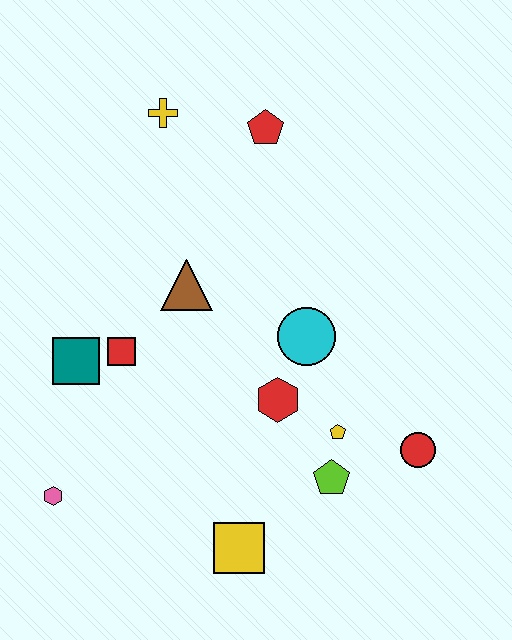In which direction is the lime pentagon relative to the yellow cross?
The lime pentagon is below the yellow cross.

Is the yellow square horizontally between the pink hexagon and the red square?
No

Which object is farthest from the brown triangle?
The red circle is farthest from the brown triangle.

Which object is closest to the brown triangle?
The red square is closest to the brown triangle.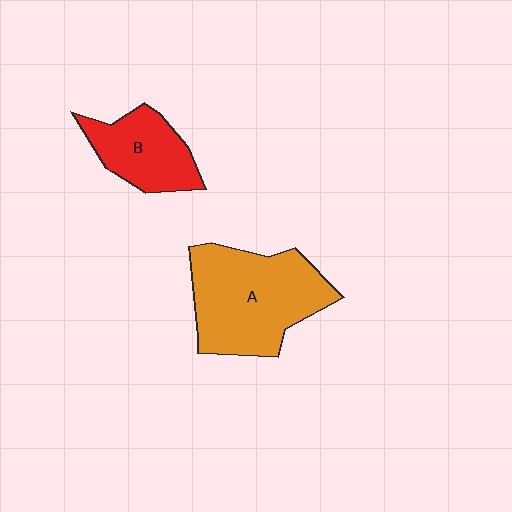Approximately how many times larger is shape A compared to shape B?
Approximately 1.8 times.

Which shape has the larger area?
Shape A (orange).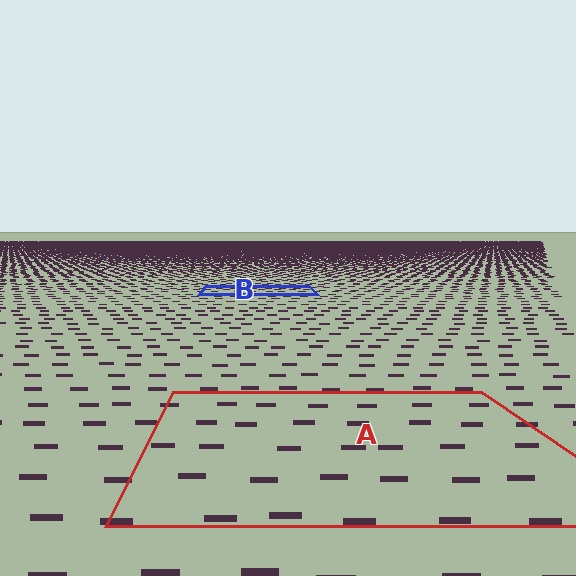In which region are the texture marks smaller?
The texture marks are smaller in region B, because it is farther away.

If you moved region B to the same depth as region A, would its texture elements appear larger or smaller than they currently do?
They would appear larger. At a closer depth, the same texture elements are projected at a bigger on-screen size.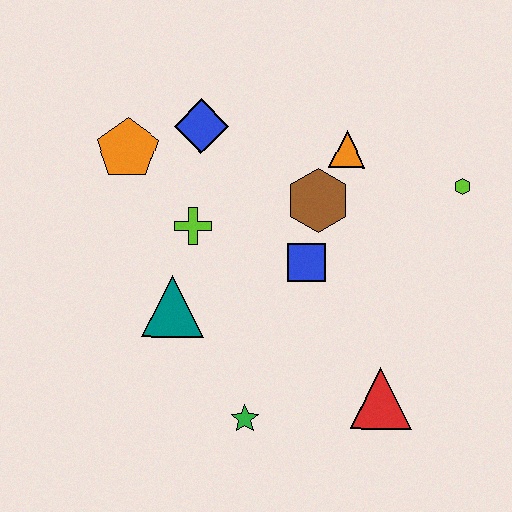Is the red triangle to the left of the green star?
No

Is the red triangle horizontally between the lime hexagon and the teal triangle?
Yes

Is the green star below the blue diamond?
Yes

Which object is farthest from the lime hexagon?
The orange pentagon is farthest from the lime hexagon.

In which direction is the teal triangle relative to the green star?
The teal triangle is above the green star.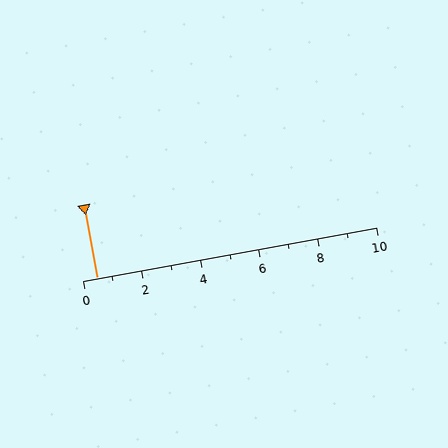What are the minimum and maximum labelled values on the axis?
The axis runs from 0 to 10.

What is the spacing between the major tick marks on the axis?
The major ticks are spaced 2 apart.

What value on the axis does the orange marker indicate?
The marker indicates approximately 0.5.